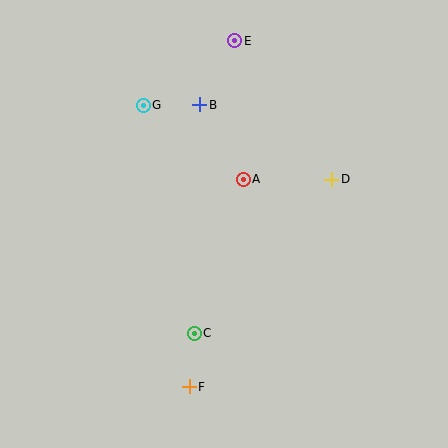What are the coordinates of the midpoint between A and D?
The midpoint between A and D is at (287, 179).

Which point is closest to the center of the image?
Point A at (243, 179) is closest to the center.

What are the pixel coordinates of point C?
Point C is at (194, 333).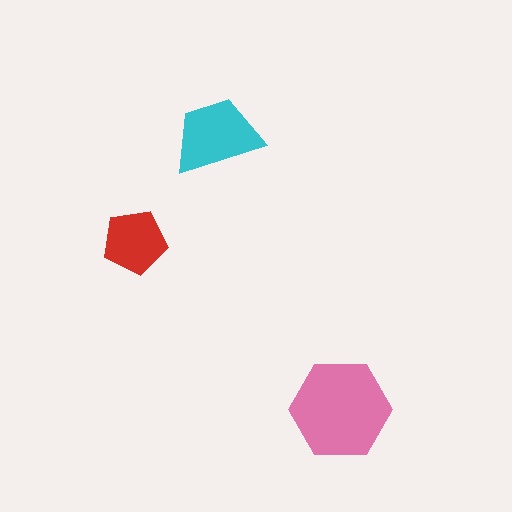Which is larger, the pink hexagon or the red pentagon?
The pink hexagon.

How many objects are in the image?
There are 3 objects in the image.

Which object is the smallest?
The red pentagon.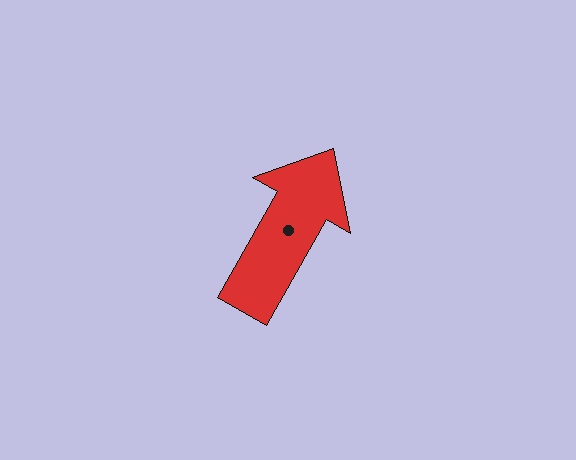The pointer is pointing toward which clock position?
Roughly 1 o'clock.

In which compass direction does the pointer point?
Northeast.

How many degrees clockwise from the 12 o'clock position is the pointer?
Approximately 29 degrees.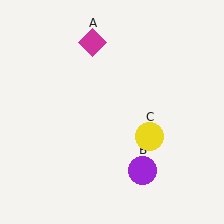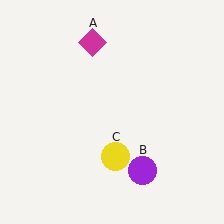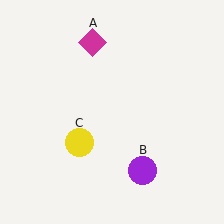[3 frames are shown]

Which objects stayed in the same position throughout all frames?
Magenta diamond (object A) and purple circle (object B) remained stationary.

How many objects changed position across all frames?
1 object changed position: yellow circle (object C).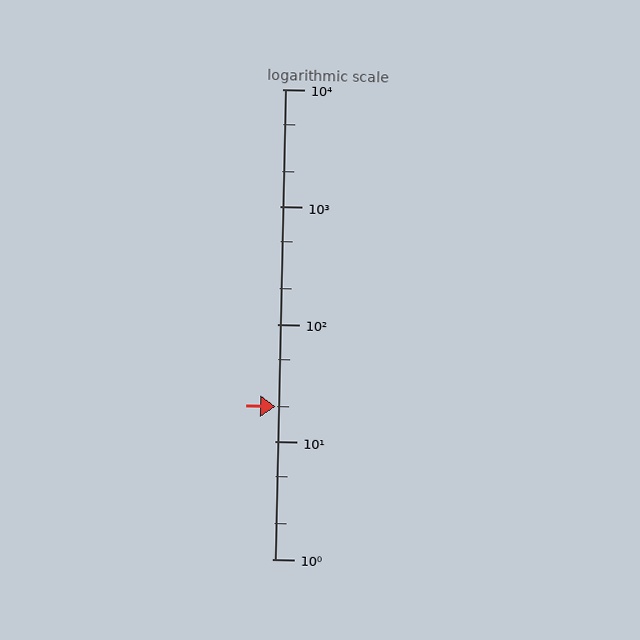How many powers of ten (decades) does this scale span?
The scale spans 4 decades, from 1 to 10000.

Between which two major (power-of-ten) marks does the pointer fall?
The pointer is between 10 and 100.